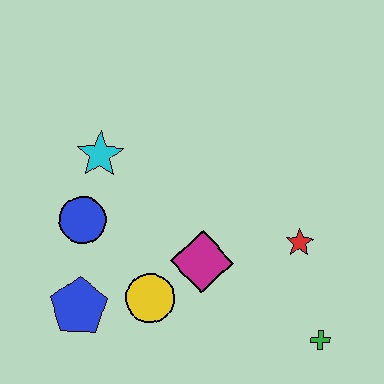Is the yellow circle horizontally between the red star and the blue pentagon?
Yes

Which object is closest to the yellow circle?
The magenta diamond is closest to the yellow circle.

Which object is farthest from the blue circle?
The green cross is farthest from the blue circle.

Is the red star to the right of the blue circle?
Yes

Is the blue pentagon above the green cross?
Yes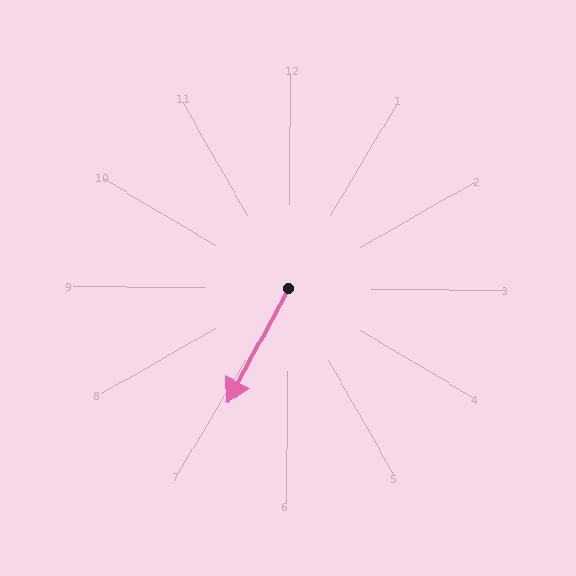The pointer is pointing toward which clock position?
Roughly 7 o'clock.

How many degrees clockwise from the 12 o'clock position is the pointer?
Approximately 208 degrees.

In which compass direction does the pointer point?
Southwest.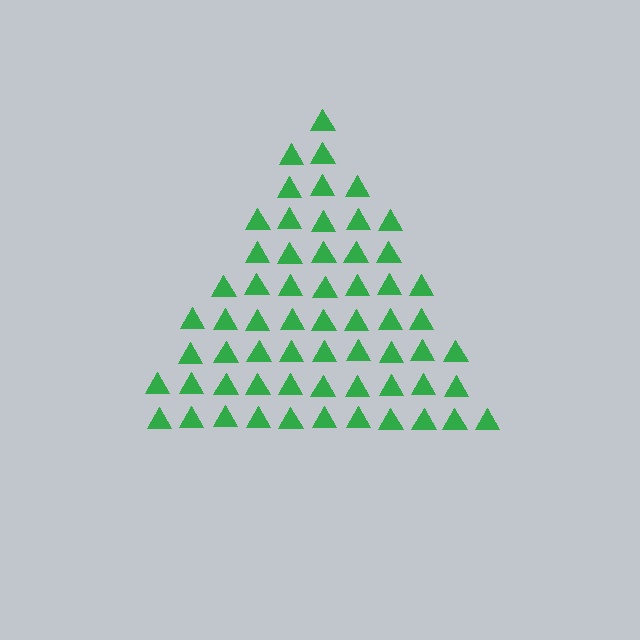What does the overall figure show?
The overall figure shows a triangle.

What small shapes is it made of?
It is made of small triangles.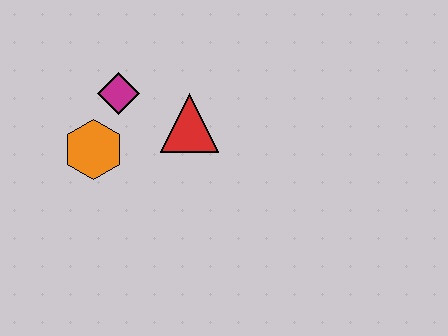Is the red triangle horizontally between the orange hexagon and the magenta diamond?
No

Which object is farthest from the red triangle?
The orange hexagon is farthest from the red triangle.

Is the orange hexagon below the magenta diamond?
Yes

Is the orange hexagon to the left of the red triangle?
Yes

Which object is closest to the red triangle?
The magenta diamond is closest to the red triangle.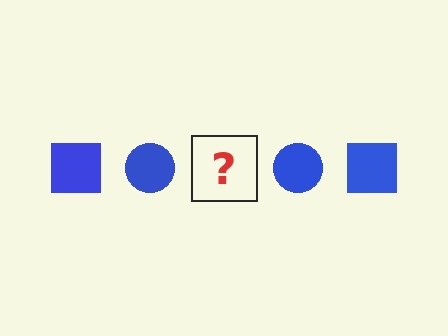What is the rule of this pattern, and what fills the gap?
The rule is that the pattern cycles through square, circle shapes in blue. The gap should be filled with a blue square.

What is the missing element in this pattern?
The missing element is a blue square.